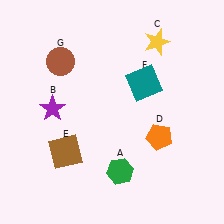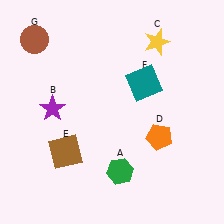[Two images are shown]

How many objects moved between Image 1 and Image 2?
1 object moved between the two images.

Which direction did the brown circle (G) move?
The brown circle (G) moved left.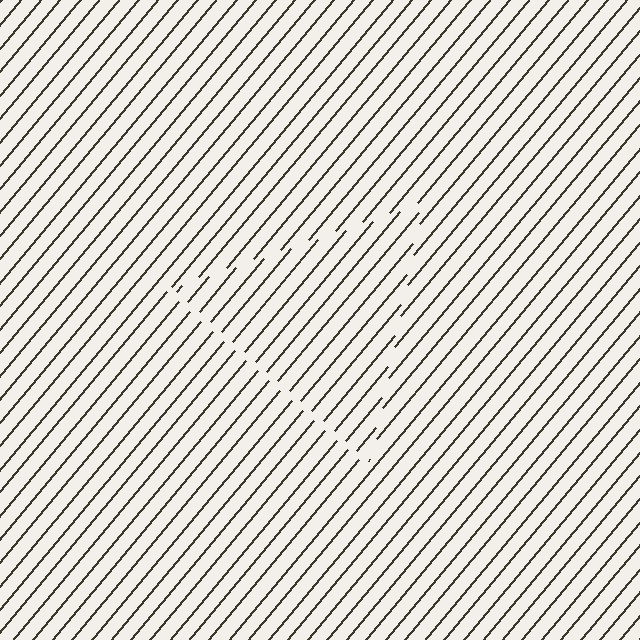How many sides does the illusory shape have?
3 sides — the line-ends trace a triangle.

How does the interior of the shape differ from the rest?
The interior of the shape contains the same grating, shifted by half a period — the contour is defined by the phase discontinuity where line-ends from the inner and outer gratings abut.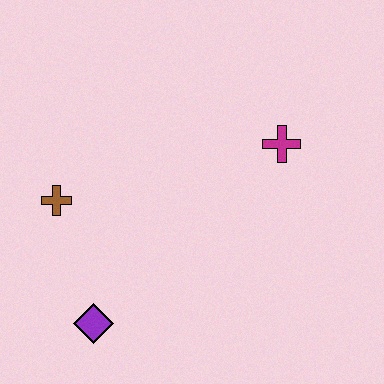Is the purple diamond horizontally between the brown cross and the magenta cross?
Yes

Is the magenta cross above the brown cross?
Yes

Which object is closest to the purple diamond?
The brown cross is closest to the purple diamond.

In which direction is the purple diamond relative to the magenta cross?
The purple diamond is to the left of the magenta cross.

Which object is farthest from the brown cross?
The magenta cross is farthest from the brown cross.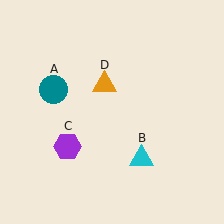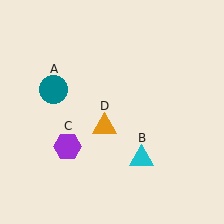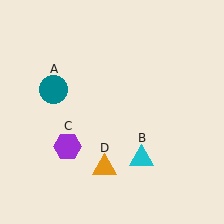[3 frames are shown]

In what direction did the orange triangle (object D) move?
The orange triangle (object D) moved down.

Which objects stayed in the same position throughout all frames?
Teal circle (object A) and cyan triangle (object B) and purple hexagon (object C) remained stationary.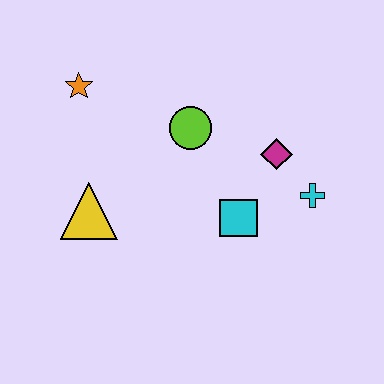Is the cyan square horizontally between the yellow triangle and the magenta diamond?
Yes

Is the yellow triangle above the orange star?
No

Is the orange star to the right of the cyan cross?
No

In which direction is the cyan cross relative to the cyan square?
The cyan cross is to the right of the cyan square.